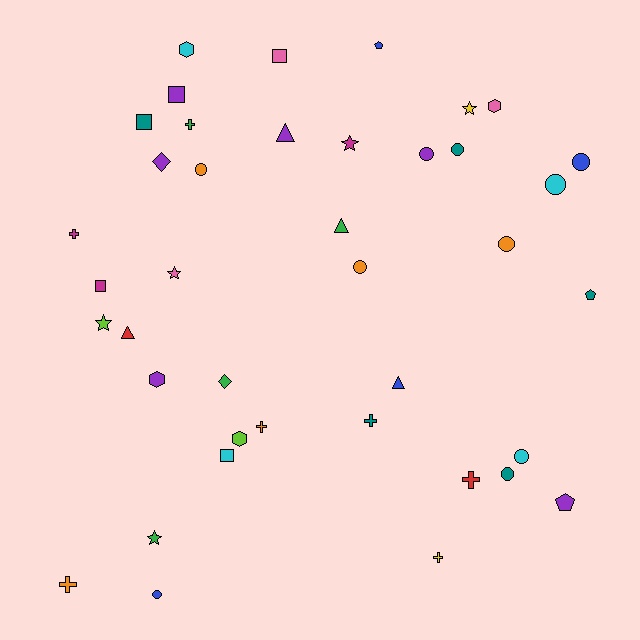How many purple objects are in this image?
There are 6 purple objects.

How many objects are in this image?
There are 40 objects.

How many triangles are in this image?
There are 4 triangles.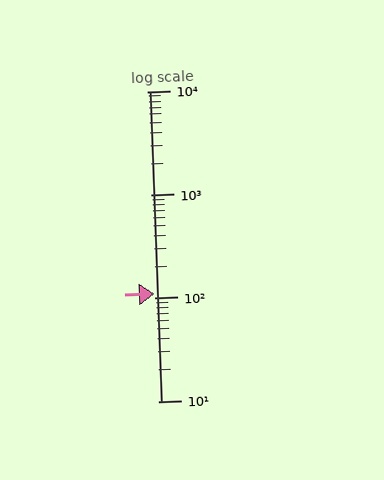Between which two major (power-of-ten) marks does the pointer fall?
The pointer is between 100 and 1000.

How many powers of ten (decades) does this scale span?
The scale spans 3 decades, from 10 to 10000.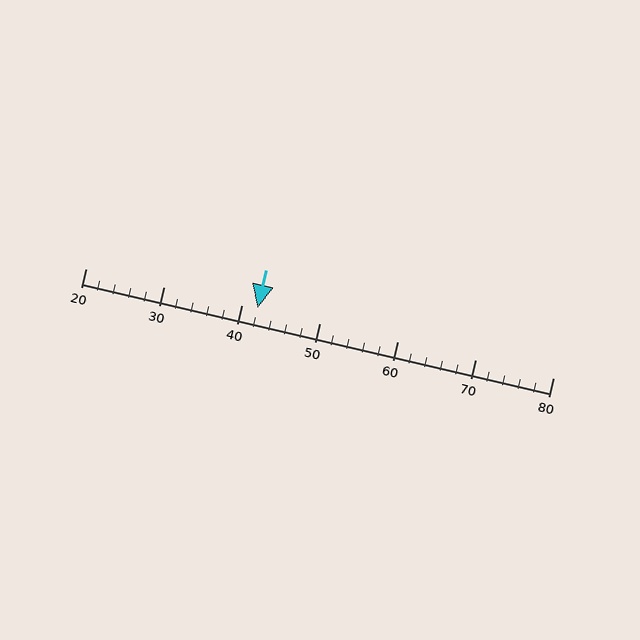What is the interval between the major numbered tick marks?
The major tick marks are spaced 10 units apart.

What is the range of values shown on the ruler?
The ruler shows values from 20 to 80.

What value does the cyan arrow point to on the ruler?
The cyan arrow points to approximately 42.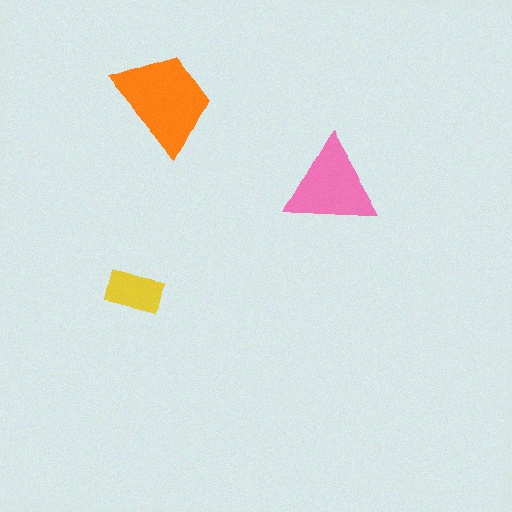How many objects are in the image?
There are 3 objects in the image.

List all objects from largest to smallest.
The orange trapezoid, the pink triangle, the yellow rectangle.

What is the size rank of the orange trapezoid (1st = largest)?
1st.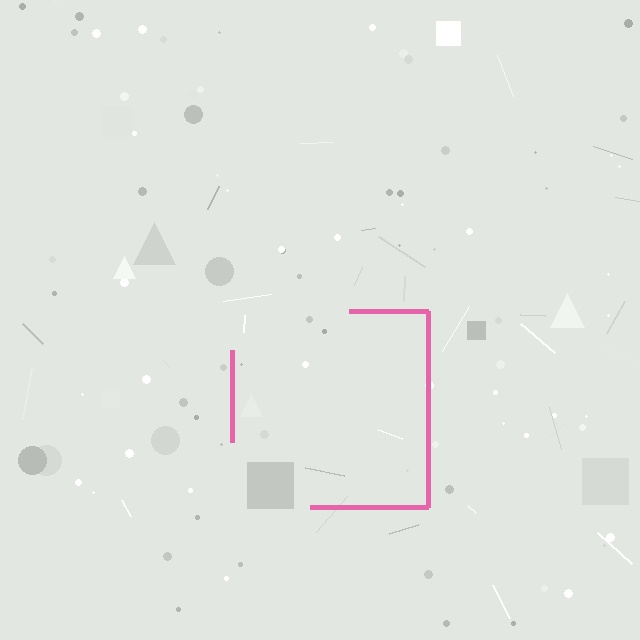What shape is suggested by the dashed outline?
The dashed outline suggests a square.